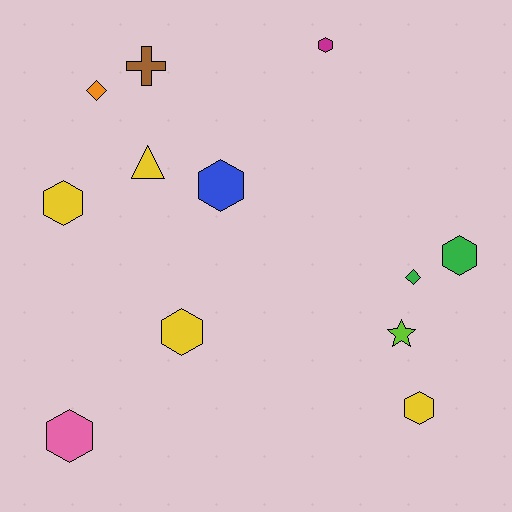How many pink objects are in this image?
There is 1 pink object.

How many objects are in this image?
There are 12 objects.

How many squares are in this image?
There are no squares.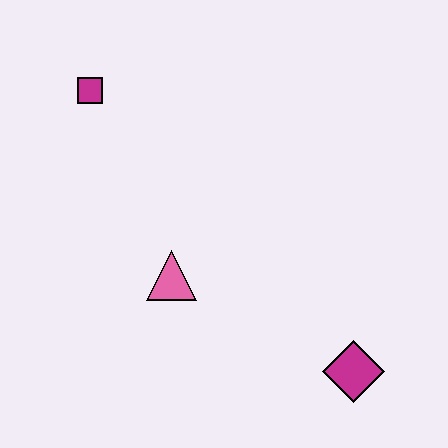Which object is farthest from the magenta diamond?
The magenta square is farthest from the magenta diamond.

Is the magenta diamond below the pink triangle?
Yes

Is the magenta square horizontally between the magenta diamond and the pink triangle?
No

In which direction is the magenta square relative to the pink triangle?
The magenta square is above the pink triangle.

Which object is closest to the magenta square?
The pink triangle is closest to the magenta square.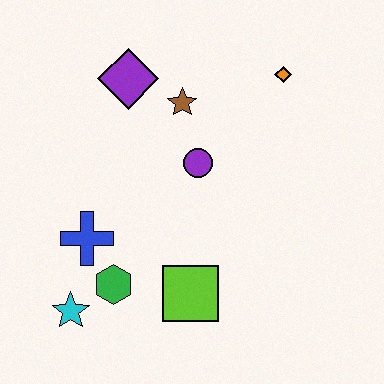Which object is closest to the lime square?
The green hexagon is closest to the lime square.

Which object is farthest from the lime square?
The orange diamond is farthest from the lime square.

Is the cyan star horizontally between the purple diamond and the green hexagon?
No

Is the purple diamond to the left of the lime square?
Yes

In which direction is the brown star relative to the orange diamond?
The brown star is to the left of the orange diamond.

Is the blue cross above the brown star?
No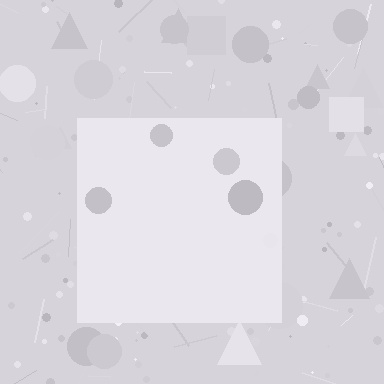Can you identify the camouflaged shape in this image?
The camouflaged shape is a square.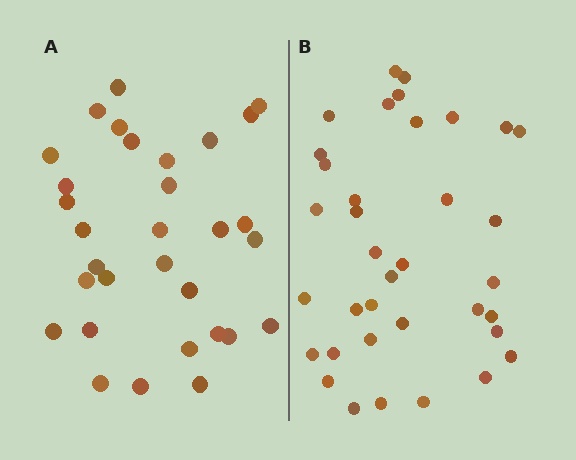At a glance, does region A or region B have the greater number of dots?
Region B (the right region) has more dots.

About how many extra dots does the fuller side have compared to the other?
Region B has about 5 more dots than region A.